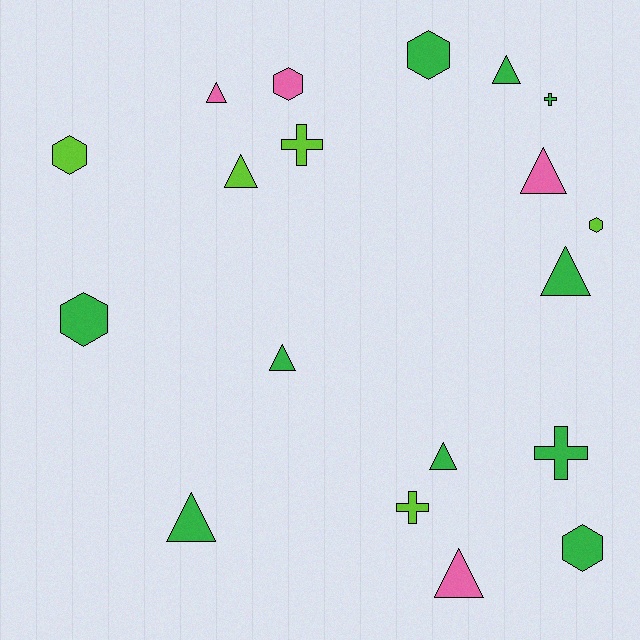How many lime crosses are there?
There are 2 lime crosses.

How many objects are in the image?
There are 19 objects.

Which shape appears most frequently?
Triangle, with 9 objects.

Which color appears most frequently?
Green, with 10 objects.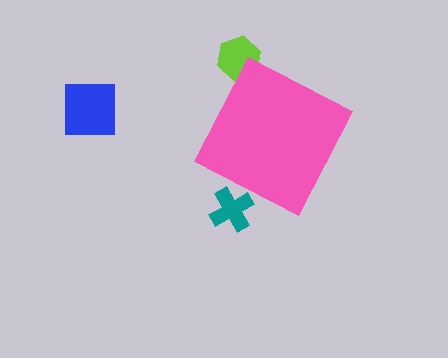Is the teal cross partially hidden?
Yes, the teal cross is partially hidden behind the pink diamond.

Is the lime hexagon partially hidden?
Yes, the lime hexagon is partially hidden behind the pink diamond.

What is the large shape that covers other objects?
A pink diamond.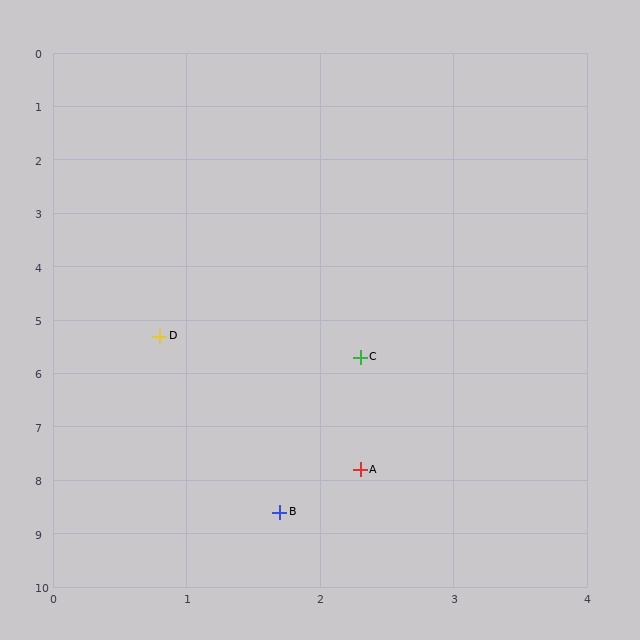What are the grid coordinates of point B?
Point B is at approximately (1.7, 8.6).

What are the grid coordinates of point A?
Point A is at approximately (2.3, 7.8).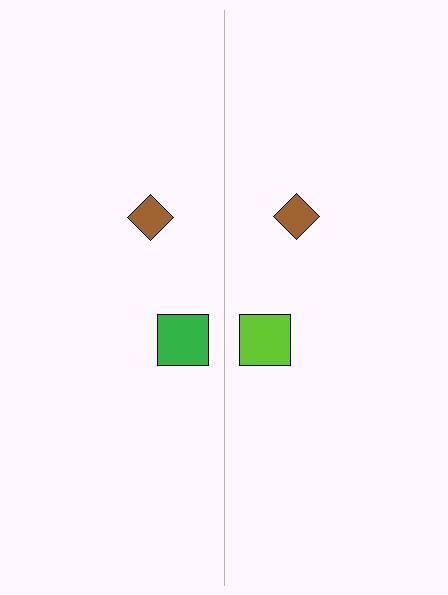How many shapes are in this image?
There are 4 shapes in this image.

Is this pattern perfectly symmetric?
No, the pattern is not perfectly symmetric. The lime square on the right side breaks the symmetry — its mirror counterpart is green.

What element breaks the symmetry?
The lime square on the right side breaks the symmetry — its mirror counterpart is green.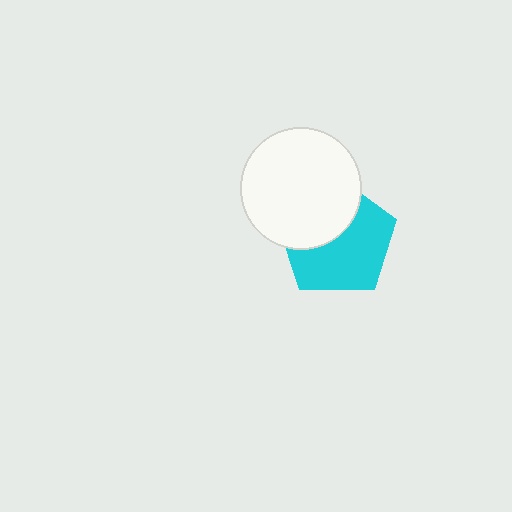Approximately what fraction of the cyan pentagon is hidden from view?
Roughly 41% of the cyan pentagon is hidden behind the white circle.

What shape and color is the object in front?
The object in front is a white circle.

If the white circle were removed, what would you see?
You would see the complete cyan pentagon.